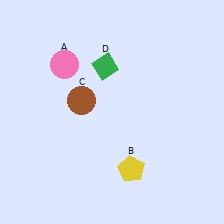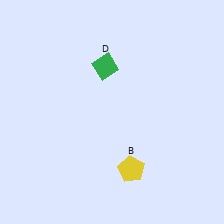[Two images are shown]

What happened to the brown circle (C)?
The brown circle (C) was removed in Image 2. It was in the top-left area of Image 1.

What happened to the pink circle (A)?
The pink circle (A) was removed in Image 2. It was in the top-left area of Image 1.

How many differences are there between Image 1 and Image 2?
There are 2 differences between the two images.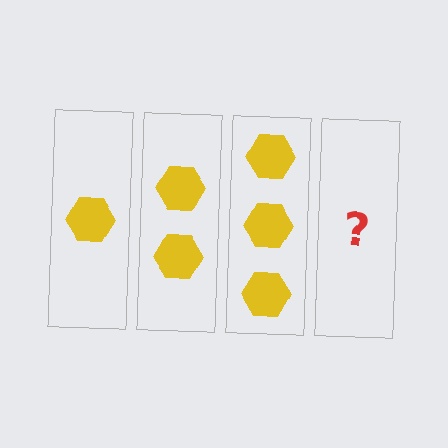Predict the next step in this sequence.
The next step is 4 hexagons.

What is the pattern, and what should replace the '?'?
The pattern is that each step adds one more hexagon. The '?' should be 4 hexagons.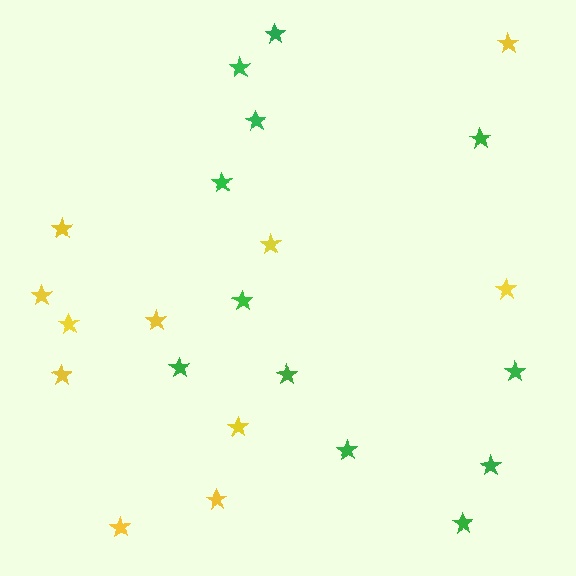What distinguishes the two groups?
There are 2 groups: one group of yellow stars (11) and one group of green stars (12).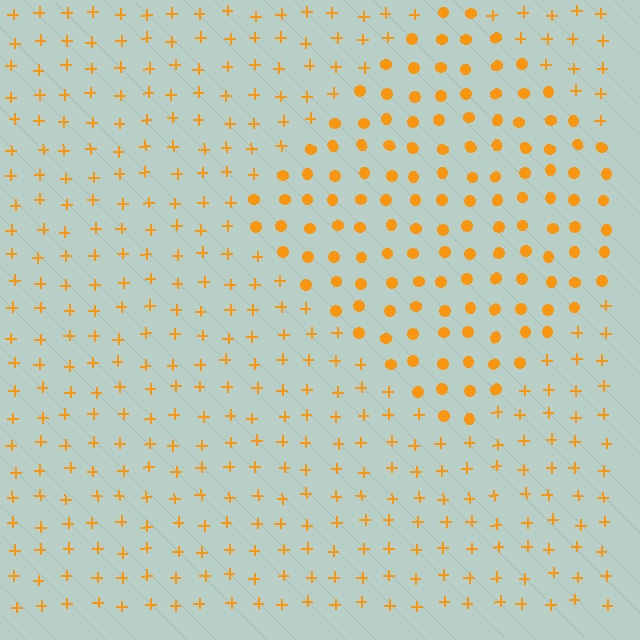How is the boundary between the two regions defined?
The boundary is defined by a change in element shape: circles inside vs. plus signs outside. All elements share the same color and spacing.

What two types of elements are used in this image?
The image uses circles inside the diamond region and plus signs outside it.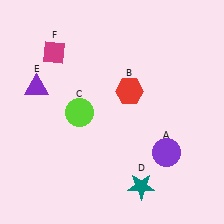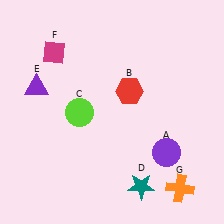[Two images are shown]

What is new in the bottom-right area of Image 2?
An orange cross (G) was added in the bottom-right area of Image 2.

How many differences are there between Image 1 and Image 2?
There is 1 difference between the two images.